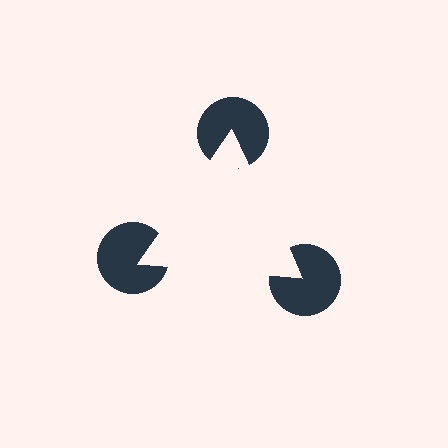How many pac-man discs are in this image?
There are 3 — one at each vertex of the illusory triangle.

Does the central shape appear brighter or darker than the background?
It typically appears slightly brighter than the background, even though no actual brightness change is drawn.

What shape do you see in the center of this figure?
An illusory triangle — its edges are inferred from the aligned wedge cuts in the pac-man discs, not physically drawn.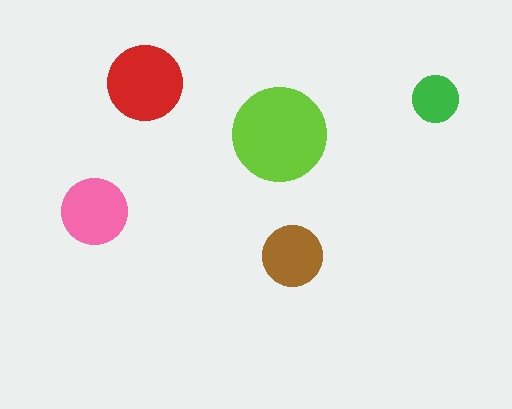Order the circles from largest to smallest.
the lime one, the red one, the pink one, the brown one, the green one.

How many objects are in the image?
There are 5 objects in the image.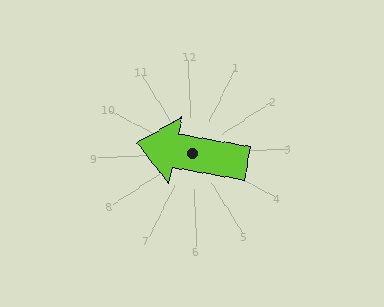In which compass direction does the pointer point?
West.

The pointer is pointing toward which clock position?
Roughly 9 o'clock.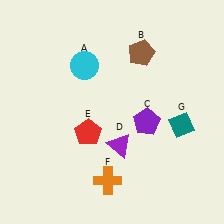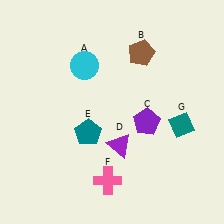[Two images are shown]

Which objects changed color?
E changed from red to teal. F changed from orange to pink.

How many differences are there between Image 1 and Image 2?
There are 2 differences between the two images.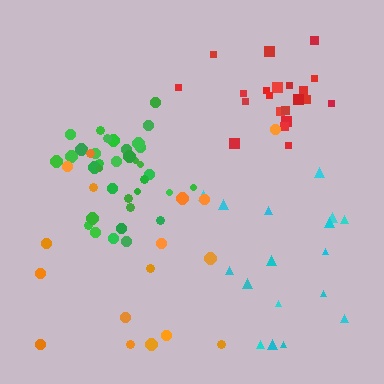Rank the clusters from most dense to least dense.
green, red, cyan, orange.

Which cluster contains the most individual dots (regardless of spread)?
Green (35).